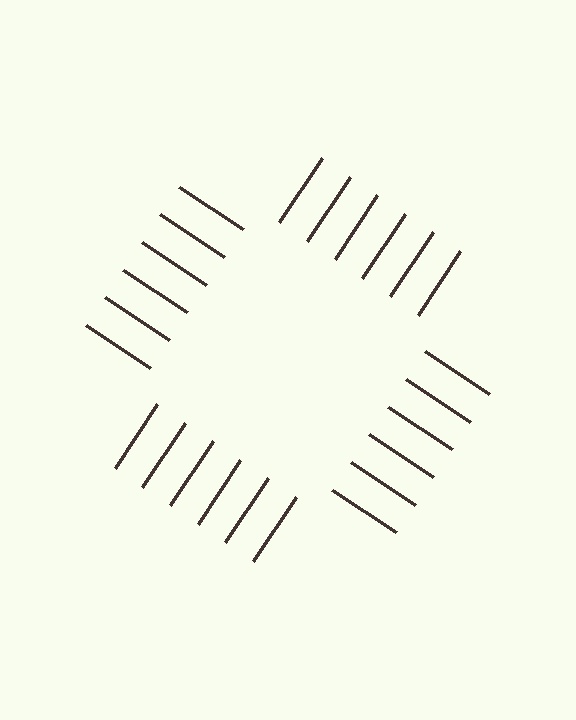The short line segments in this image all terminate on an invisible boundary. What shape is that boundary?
An illusory square — the line segments terminate on its edges but no continuous stroke is drawn.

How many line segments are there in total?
24 — 6 along each of the 4 edges.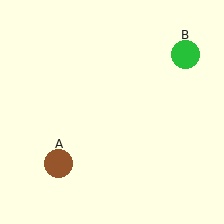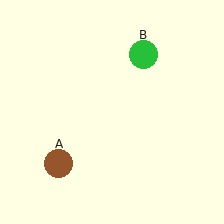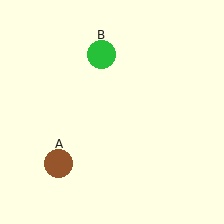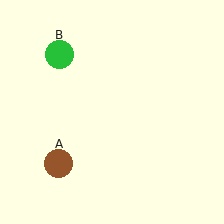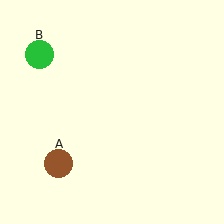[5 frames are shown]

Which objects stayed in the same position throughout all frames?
Brown circle (object A) remained stationary.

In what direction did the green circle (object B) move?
The green circle (object B) moved left.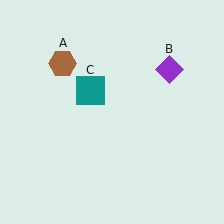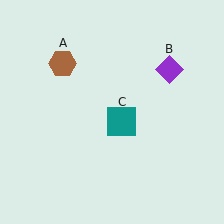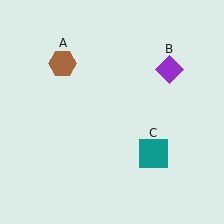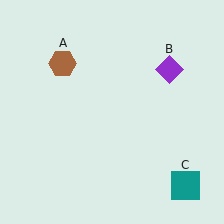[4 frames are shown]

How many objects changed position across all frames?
1 object changed position: teal square (object C).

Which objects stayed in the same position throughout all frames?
Brown hexagon (object A) and purple diamond (object B) remained stationary.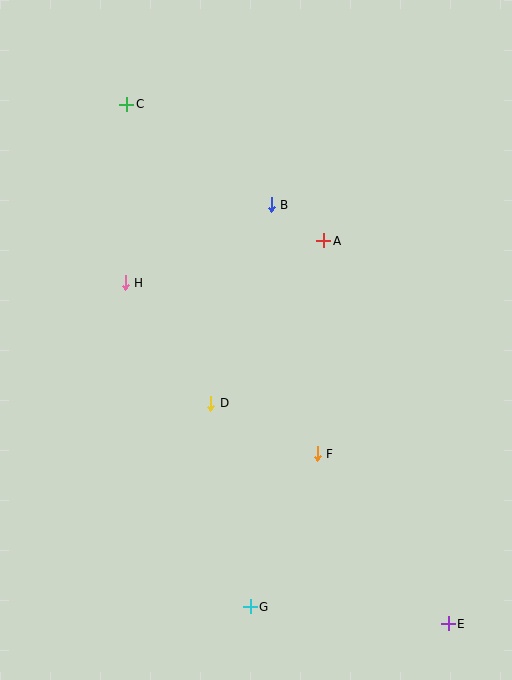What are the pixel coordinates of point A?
Point A is at (324, 241).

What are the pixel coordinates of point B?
Point B is at (271, 205).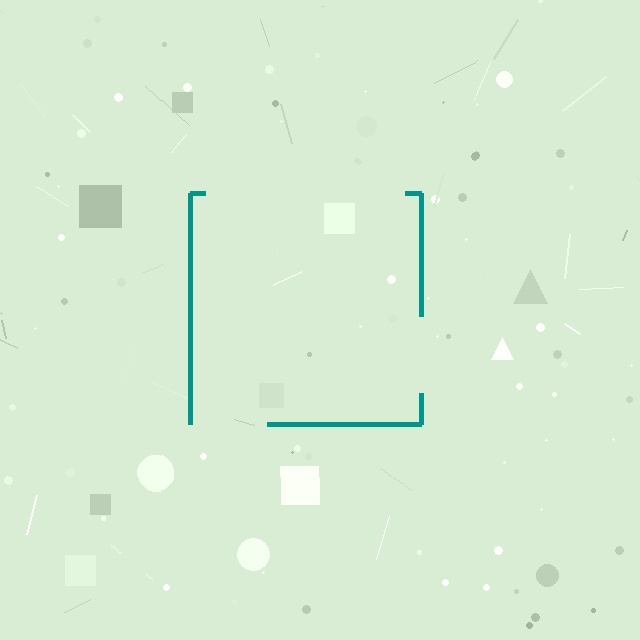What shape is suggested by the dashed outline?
The dashed outline suggests a square.